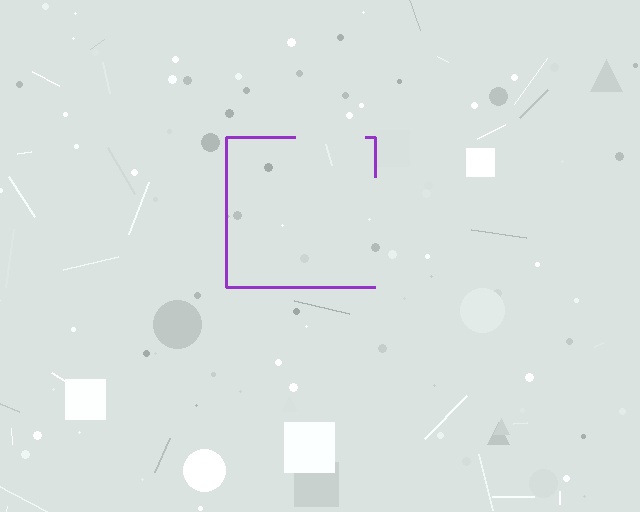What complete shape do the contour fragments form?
The contour fragments form a square.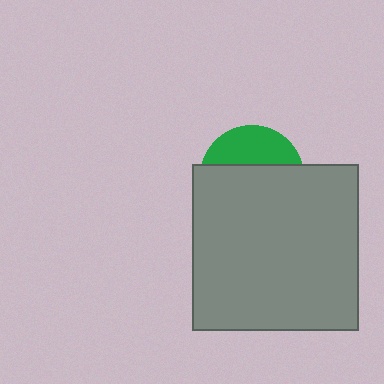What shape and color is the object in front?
The object in front is a gray square.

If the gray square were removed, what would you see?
You would see the complete green circle.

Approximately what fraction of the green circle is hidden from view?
Roughly 66% of the green circle is hidden behind the gray square.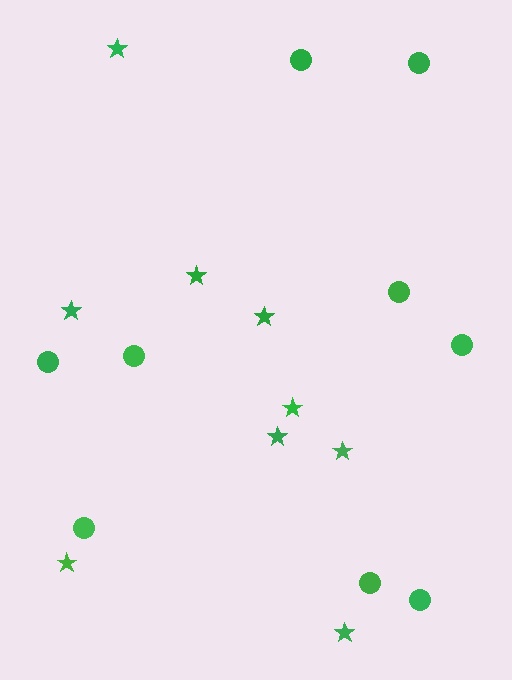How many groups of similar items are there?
There are 2 groups: one group of stars (9) and one group of circles (9).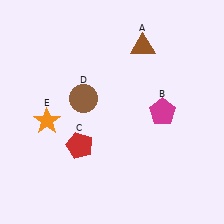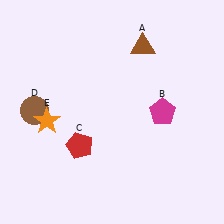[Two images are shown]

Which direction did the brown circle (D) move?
The brown circle (D) moved left.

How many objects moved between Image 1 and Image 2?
1 object moved between the two images.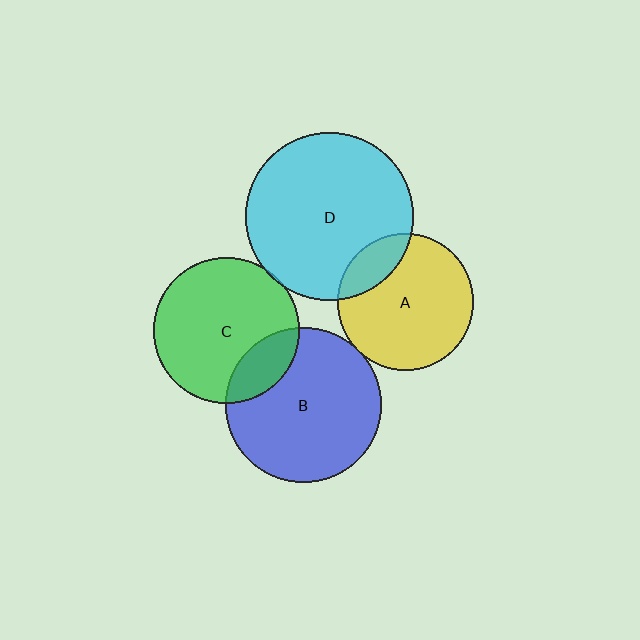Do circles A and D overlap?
Yes.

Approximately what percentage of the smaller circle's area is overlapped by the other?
Approximately 20%.